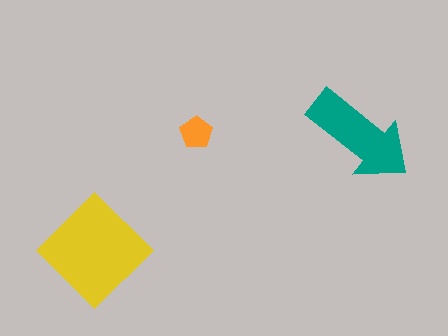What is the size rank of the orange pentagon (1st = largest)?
3rd.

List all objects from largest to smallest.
The yellow diamond, the teal arrow, the orange pentagon.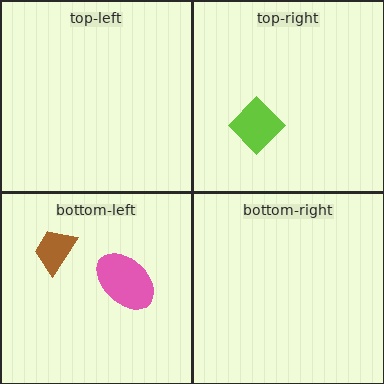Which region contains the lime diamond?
The top-right region.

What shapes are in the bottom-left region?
The pink ellipse, the brown trapezoid.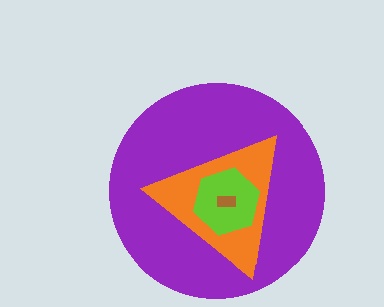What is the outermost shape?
The purple circle.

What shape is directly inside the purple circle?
The orange triangle.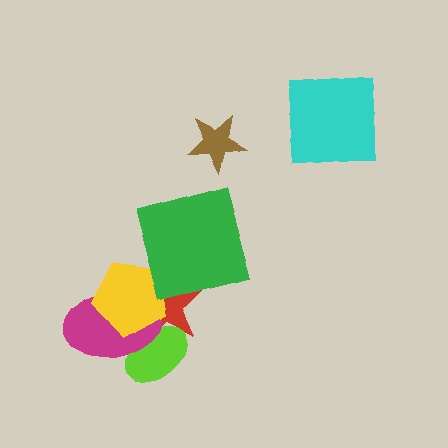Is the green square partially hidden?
No, no other shape covers it.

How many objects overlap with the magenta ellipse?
3 objects overlap with the magenta ellipse.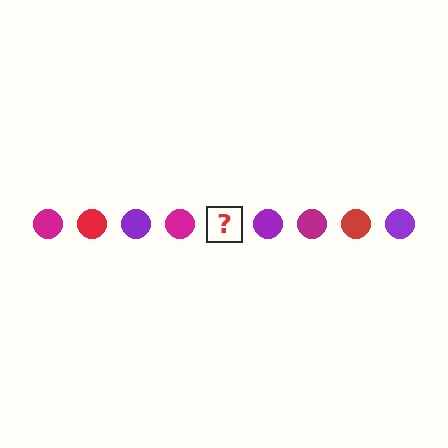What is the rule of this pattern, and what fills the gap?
The rule is that the pattern cycles through magenta, red, purple circles. The gap should be filled with a red circle.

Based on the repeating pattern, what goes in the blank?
The blank should be a red circle.